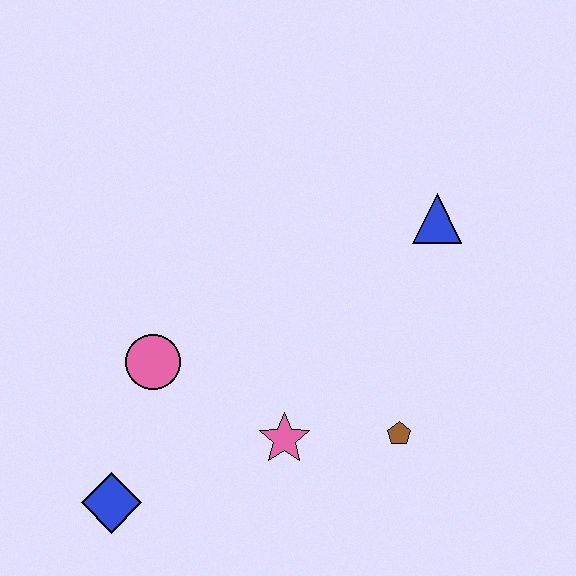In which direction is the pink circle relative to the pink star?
The pink circle is to the left of the pink star.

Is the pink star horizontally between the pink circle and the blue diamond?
No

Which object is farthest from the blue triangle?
The blue diamond is farthest from the blue triangle.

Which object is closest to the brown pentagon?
The pink star is closest to the brown pentagon.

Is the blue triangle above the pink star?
Yes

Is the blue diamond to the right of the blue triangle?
No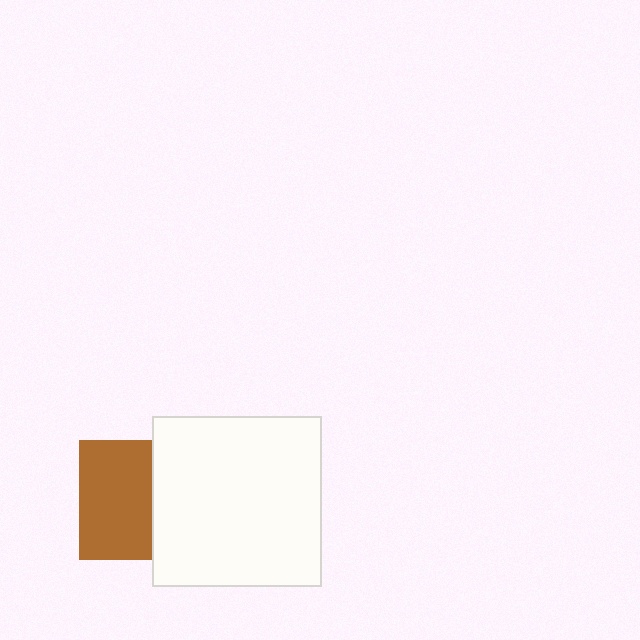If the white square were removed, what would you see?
You would see the complete brown square.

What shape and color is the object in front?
The object in front is a white square.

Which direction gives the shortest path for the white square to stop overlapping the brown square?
Moving right gives the shortest separation.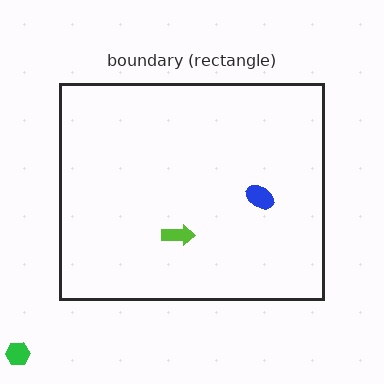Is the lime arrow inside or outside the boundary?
Inside.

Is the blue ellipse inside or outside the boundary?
Inside.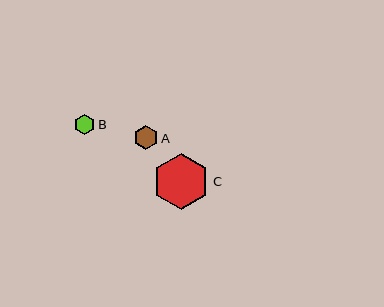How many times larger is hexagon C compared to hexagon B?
Hexagon C is approximately 2.8 times the size of hexagon B.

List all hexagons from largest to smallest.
From largest to smallest: C, A, B.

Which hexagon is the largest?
Hexagon C is the largest with a size of approximately 56 pixels.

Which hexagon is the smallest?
Hexagon B is the smallest with a size of approximately 20 pixels.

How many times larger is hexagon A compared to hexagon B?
Hexagon A is approximately 1.2 times the size of hexagon B.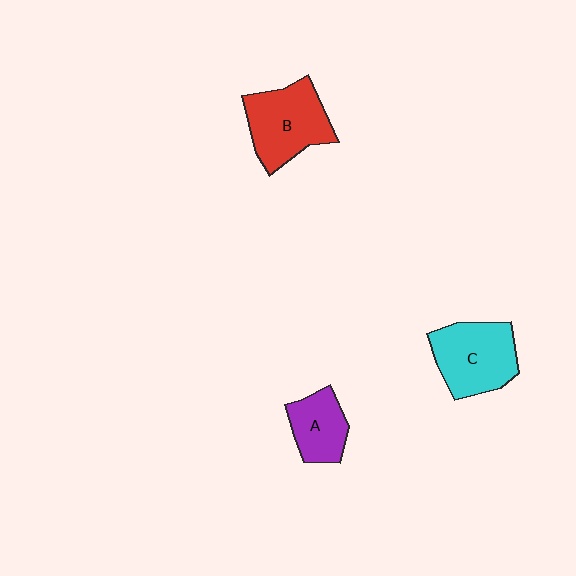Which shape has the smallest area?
Shape A (purple).